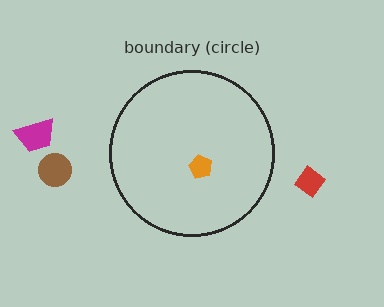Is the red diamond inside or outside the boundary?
Outside.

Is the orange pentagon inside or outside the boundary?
Inside.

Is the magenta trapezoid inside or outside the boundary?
Outside.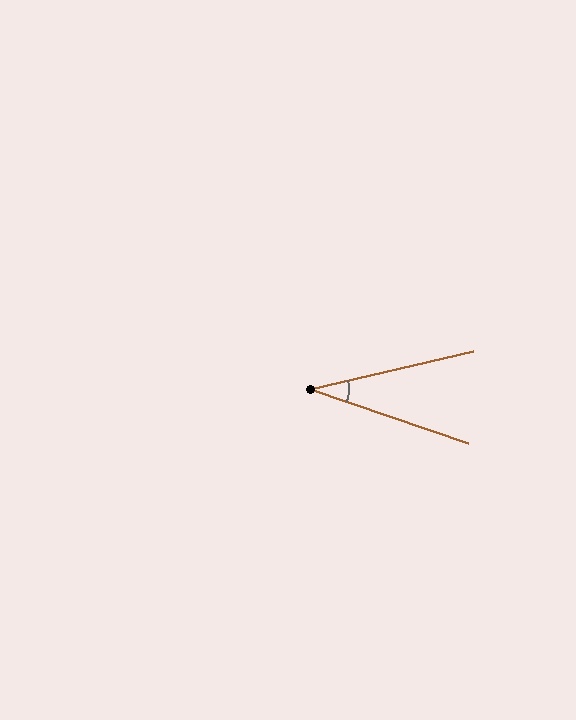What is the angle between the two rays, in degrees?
Approximately 32 degrees.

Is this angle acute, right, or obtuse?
It is acute.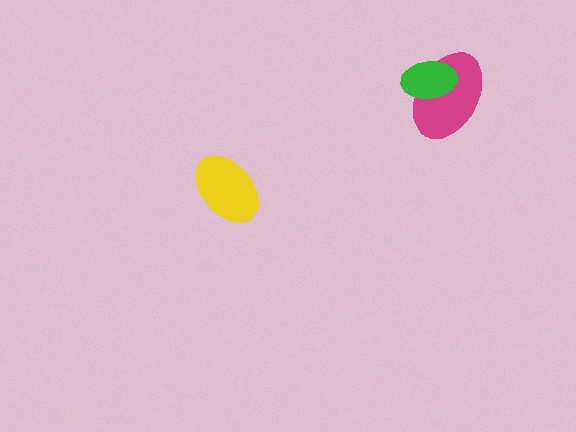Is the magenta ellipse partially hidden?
Yes, it is partially covered by another shape.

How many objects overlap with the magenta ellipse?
1 object overlaps with the magenta ellipse.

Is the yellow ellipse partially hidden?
No, no other shape covers it.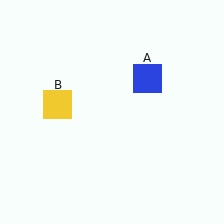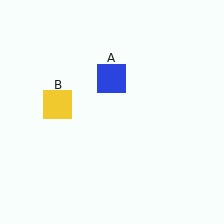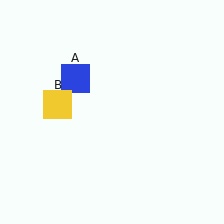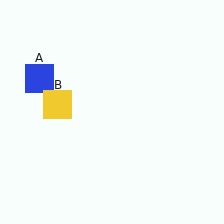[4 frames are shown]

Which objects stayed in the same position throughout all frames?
Yellow square (object B) remained stationary.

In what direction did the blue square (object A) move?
The blue square (object A) moved left.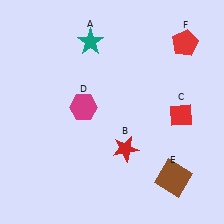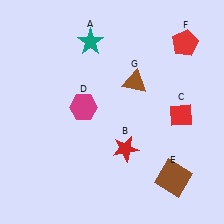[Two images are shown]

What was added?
A brown triangle (G) was added in Image 2.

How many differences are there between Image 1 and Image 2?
There is 1 difference between the two images.